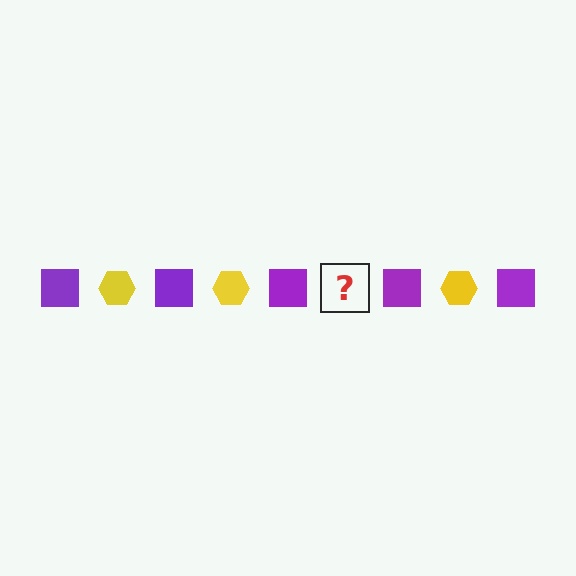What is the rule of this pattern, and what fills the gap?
The rule is that the pattern alternates between purple square and yellow hexagon. The gap should be filled with a yellow hexagon.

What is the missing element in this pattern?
The missing element is a yellow hexagon.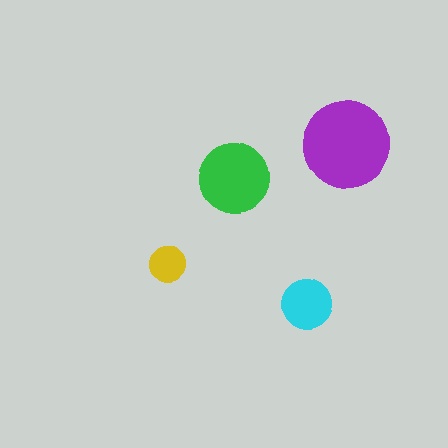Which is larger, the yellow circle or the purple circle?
The purple one.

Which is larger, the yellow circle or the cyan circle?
The cyan one.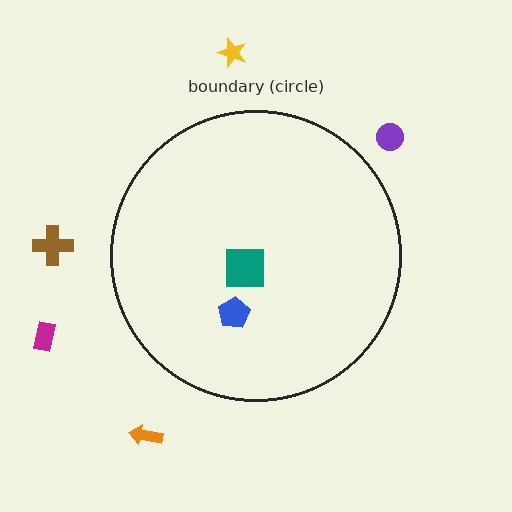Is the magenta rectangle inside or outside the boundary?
Outside.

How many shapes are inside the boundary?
2 inside, 5 outside.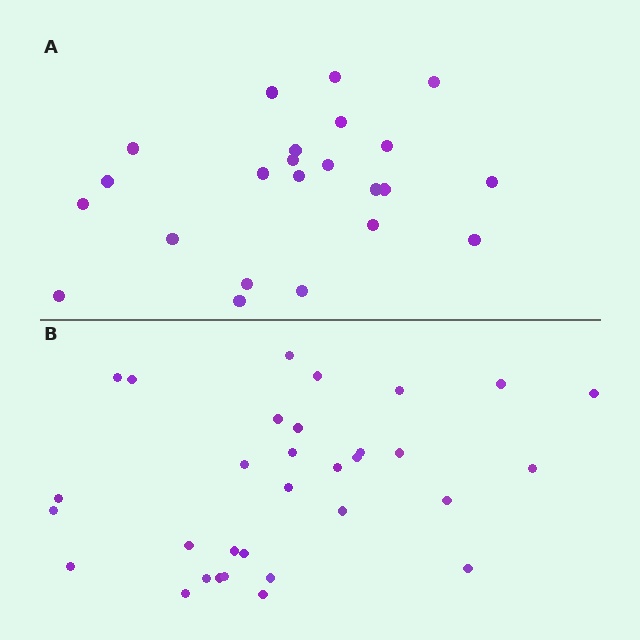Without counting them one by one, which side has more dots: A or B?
Region B (the bottom region) has more dots.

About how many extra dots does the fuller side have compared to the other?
Region B has roughly 8 or so more dots than region A.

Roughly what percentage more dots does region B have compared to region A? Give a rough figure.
About 40% more.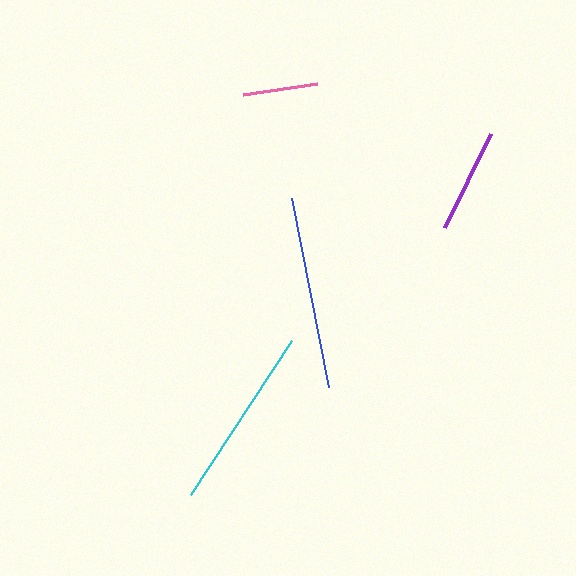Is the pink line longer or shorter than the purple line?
The purple line is longer than the pink line.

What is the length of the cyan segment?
The cyan segment is approximately 184 pixels long.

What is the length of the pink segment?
The pink segment is approximately 75 pixels long.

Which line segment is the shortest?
The pink line is the shortest at approximately 75 pixels.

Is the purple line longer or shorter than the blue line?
The blue line is longer than the purple line.